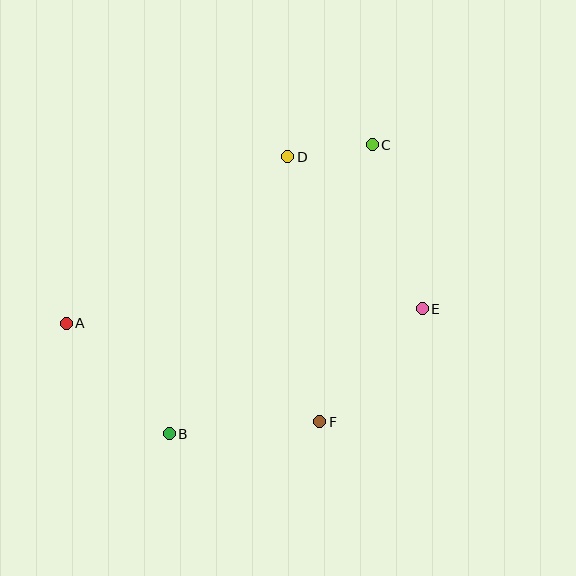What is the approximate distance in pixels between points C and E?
The distance between C and E is approximately 172 pixels.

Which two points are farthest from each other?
Points A and E are farthest from each other.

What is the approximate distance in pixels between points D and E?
The distance between D and E is approximately 203 pixels.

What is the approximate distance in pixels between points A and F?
The distance between A and F is approximately 272 pixels.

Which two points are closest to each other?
Points C and D are closest to each other.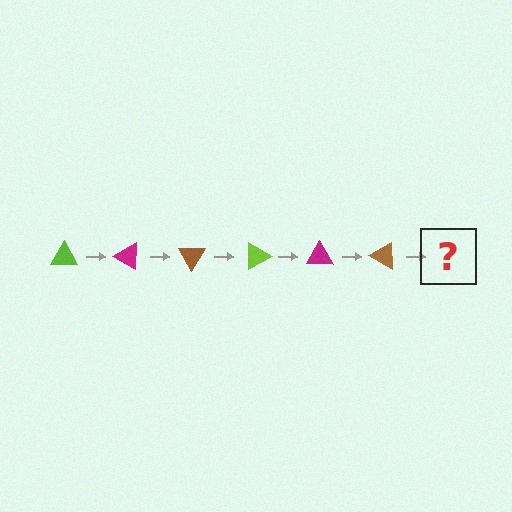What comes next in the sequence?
The next element should be a lime triangle, rotated 180 degrees from the start.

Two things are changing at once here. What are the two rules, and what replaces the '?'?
The two rules are that it rotates 30 degrees each step and the color cycles through lime, magenta, and brown. The '?' should be a lime triangle, rotated 180 degrees from the start.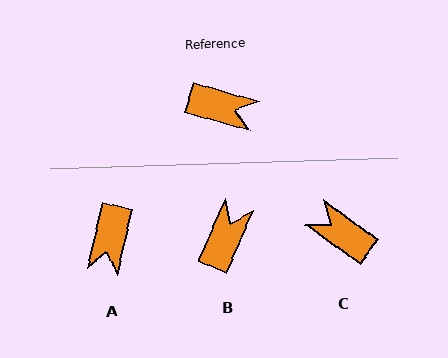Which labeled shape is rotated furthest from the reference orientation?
C, about 160 degrees away.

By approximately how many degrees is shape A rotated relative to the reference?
Approximately 87 degrees clockwise.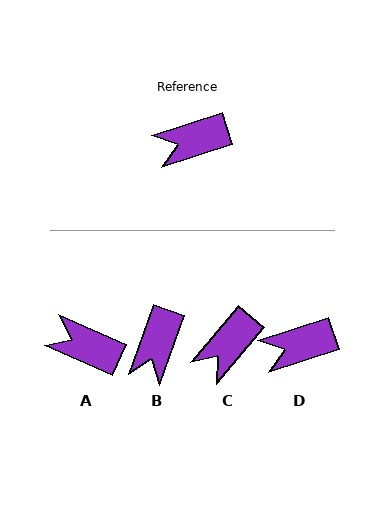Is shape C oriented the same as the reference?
No, it is off by about 32 degrees.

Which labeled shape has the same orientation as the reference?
D.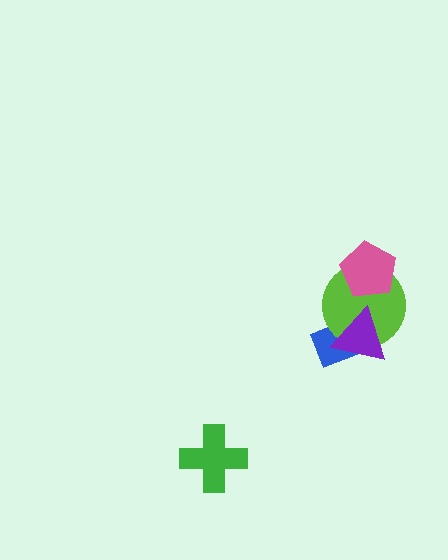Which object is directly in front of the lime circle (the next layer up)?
The purple triangle is directly in front of the lime circle.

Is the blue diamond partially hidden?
Yes, it is partially covered by another shape.